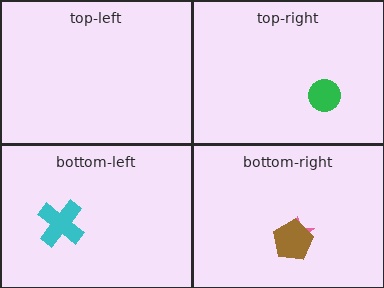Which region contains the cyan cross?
The bottom-left region.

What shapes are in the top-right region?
The green circle.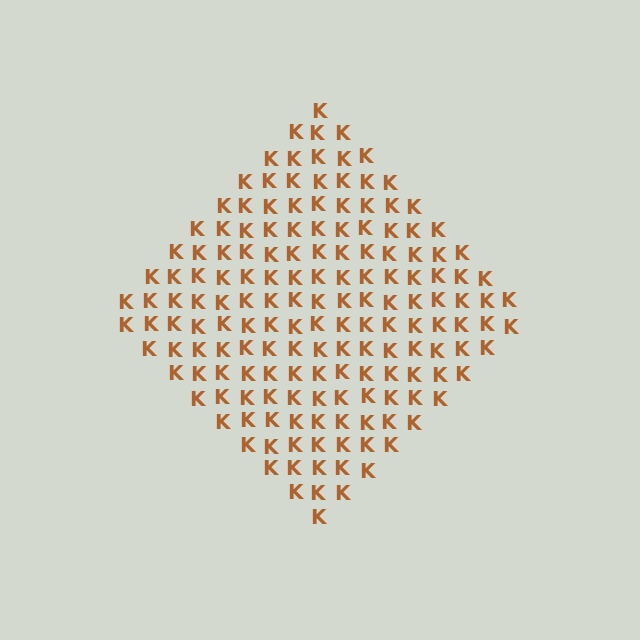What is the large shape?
The large shape is a diamond.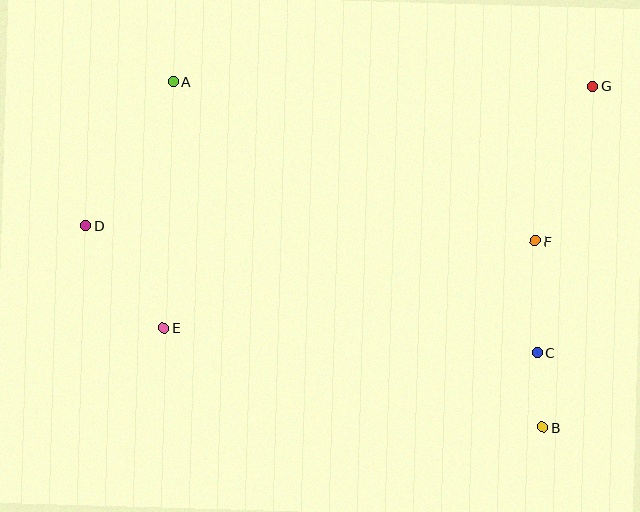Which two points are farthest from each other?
Points D and G are farthest from each other.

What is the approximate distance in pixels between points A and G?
The distance between A and G is approximately 420 pixels.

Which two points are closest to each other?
Points B and C are closest to each other.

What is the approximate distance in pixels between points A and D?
The distance between A and D is approximately 169 pixels.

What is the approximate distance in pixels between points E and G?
The distance between E and G is approximately 493 pixels.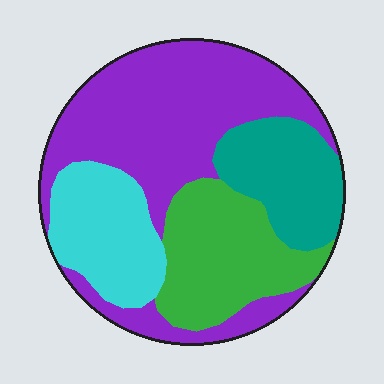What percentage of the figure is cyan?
Cyan covers 17% of the figure.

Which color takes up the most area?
Purple, at roughly 45%.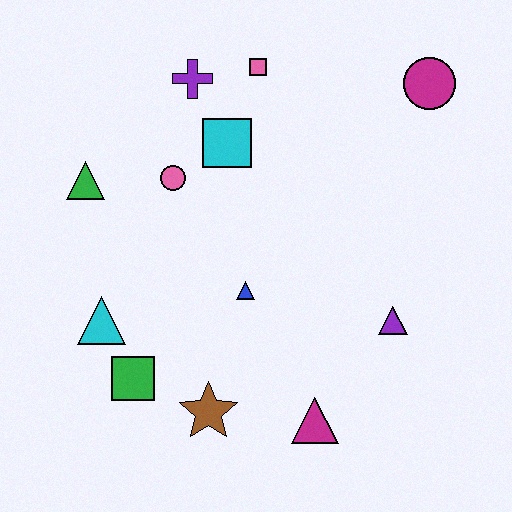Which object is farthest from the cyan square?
The magenta triangle is farthest from the cyan square.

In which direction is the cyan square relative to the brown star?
The cyan square is above the brown star.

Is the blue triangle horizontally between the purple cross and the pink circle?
No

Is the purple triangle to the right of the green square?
Yes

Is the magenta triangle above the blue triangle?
No